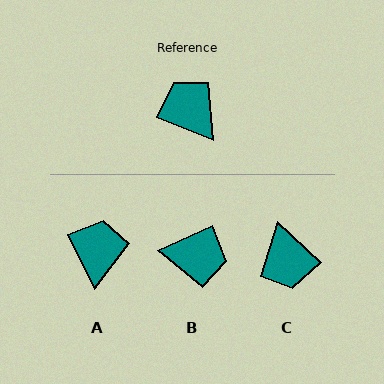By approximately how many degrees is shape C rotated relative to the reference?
Approximately 159 degrees counter-clockwise.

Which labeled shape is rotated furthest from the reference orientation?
C, about 159 degrees away.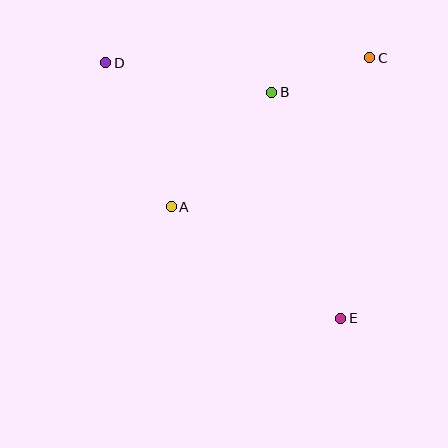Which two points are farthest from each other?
Points D and E are farthest from each other.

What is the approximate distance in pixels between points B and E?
The distance between B and E is approximately 236 pixels.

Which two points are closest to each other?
Points B and C are closest to each other.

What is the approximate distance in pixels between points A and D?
The distance between A and D is approximately 158 pixels.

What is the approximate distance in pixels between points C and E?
The distance between C and E is approximately 262 pixels.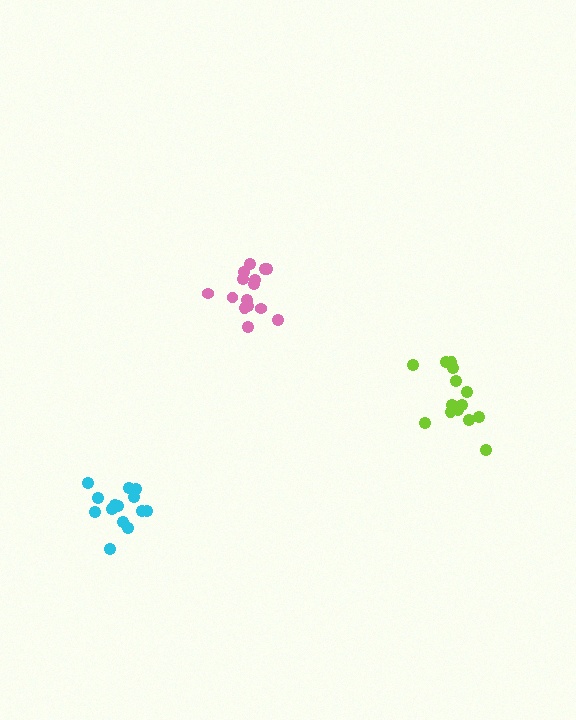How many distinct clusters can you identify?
There are 3 distinct clusters.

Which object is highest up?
The pink cluster is topmost.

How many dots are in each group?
Group 1: 14 dots, Group 2: 14 dots, Group 3: 15 dots (43 total).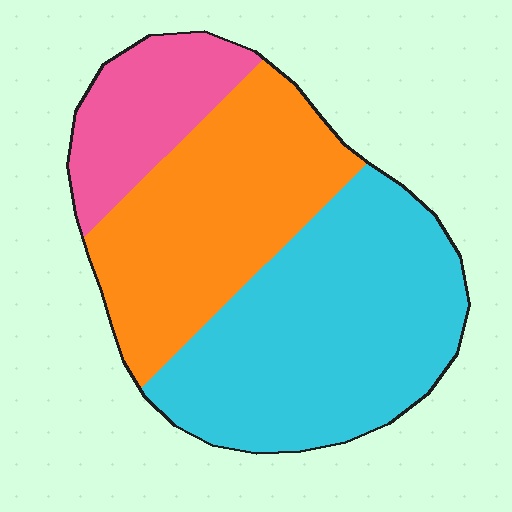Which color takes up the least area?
Pink, at roughly 15%.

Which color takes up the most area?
Cyan, at roughly 45%.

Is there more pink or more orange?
Orange.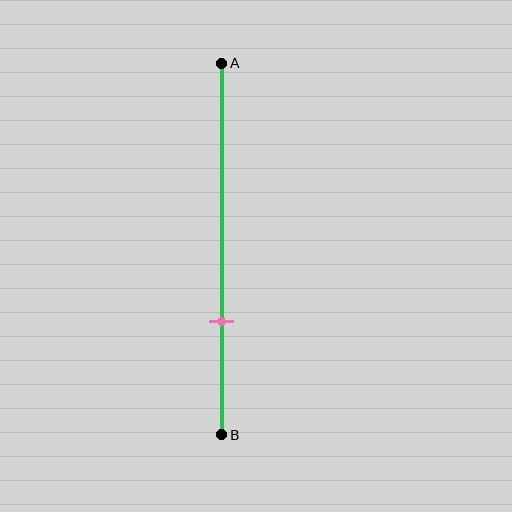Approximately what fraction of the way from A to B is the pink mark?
The pink mark is approximately 70% of the way from A to B.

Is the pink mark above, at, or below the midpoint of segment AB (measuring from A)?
The pink mark is below the midpoint of segment AB.